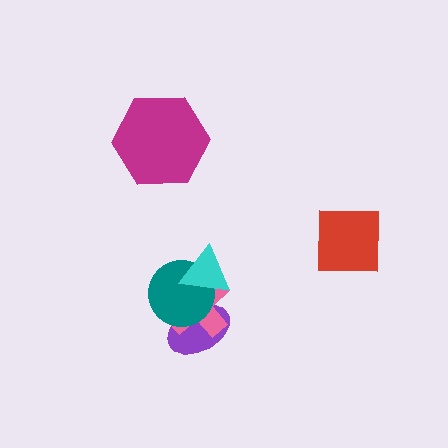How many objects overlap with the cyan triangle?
2 objects overlap with the cyan triangle.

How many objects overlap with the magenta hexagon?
0 objects overlap with the magenta hexagon.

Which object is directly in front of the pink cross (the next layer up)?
The teal circle is directly in front of the pink cross.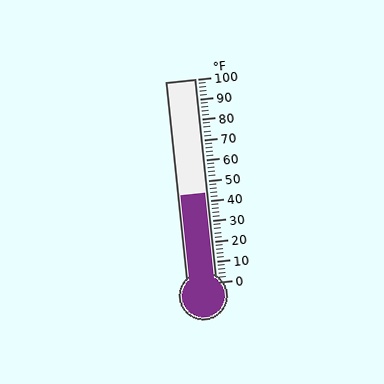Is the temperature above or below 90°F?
The temperature is below 90°F.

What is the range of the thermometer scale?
The thermometer scale ranges from 0°F to 100°F.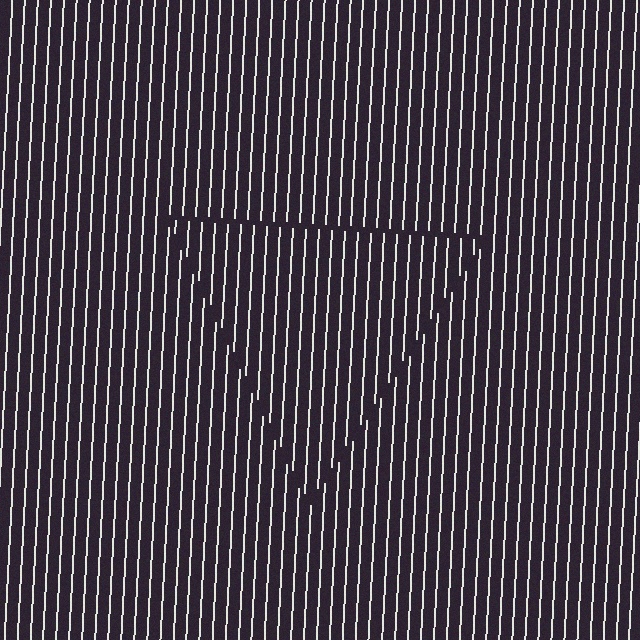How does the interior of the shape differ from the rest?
The interior of the shape contains the same grating, shifted by half a period — the contour is defined by the phase discontinuity where line-ends from the inner and outer gratings abut.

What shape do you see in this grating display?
An illusory triangle. The interior of the shape contains the same grating, shifted by half a period — the contour is defined by the phase discontinuity where line-ends from the inner and outer gratings abut.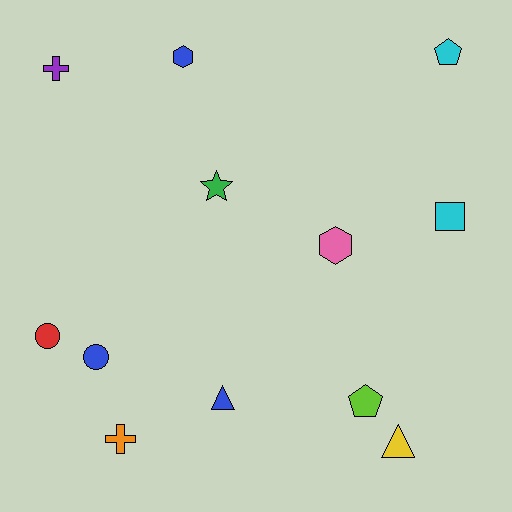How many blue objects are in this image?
There are 3 blue objects.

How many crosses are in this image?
There are 2 crosses.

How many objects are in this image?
There are 12 objects.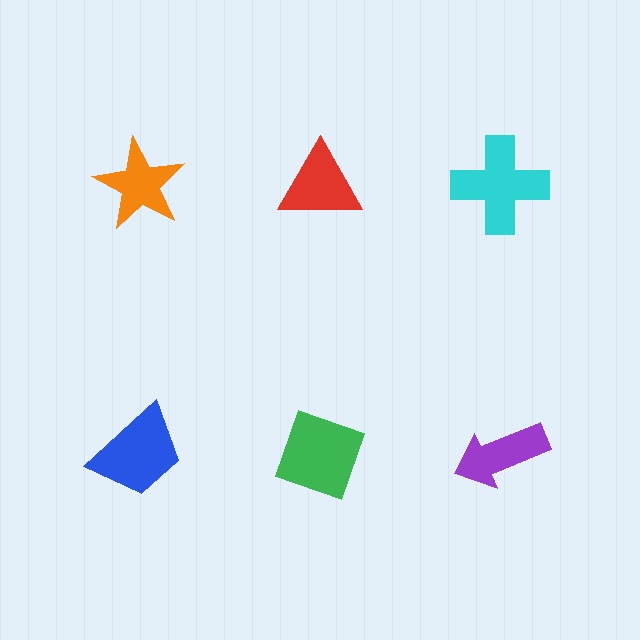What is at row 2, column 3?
A purple arrow.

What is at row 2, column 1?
A blue trapezoid.